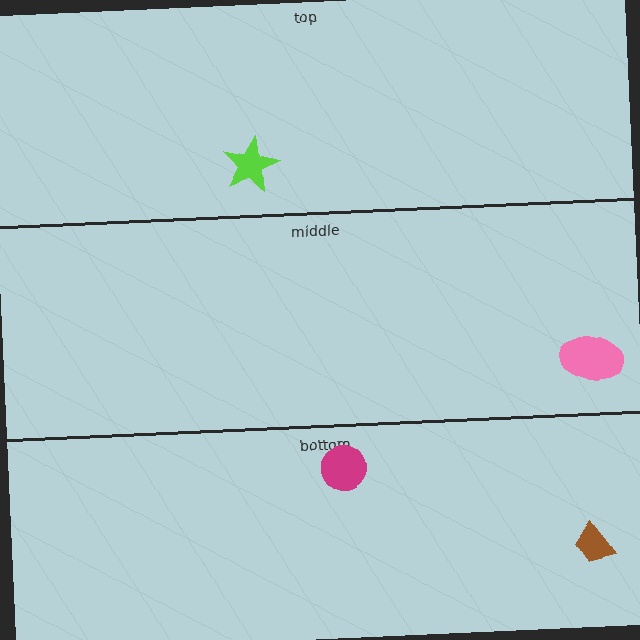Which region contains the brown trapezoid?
The bottom region.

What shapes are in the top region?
The lime star.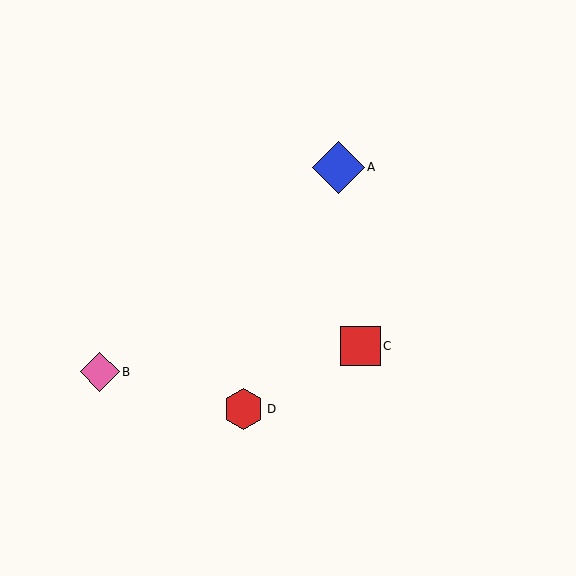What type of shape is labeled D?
Shape D is a red hexagon.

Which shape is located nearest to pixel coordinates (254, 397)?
The red hexagon (labeled D) at (244, 409) is nearest to that location.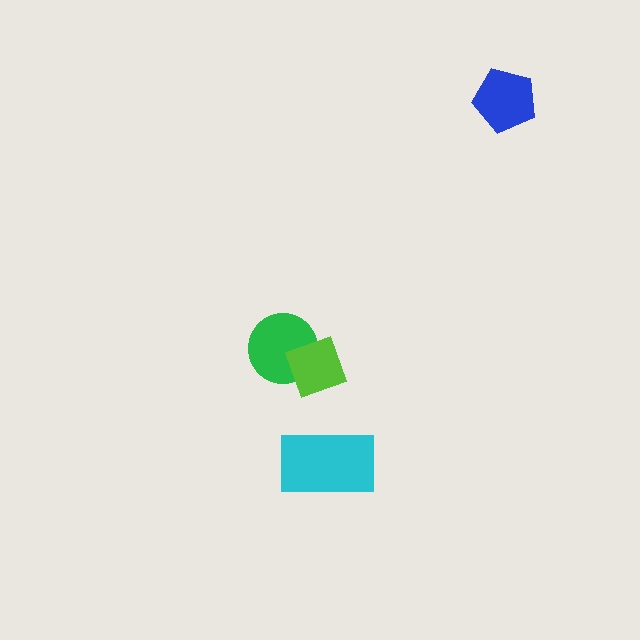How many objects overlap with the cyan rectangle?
0 objects overlap with the cyan rectangle.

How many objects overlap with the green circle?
1 object overlaps with the green circle.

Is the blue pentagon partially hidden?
No, no other shape covers it.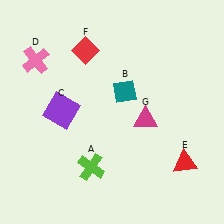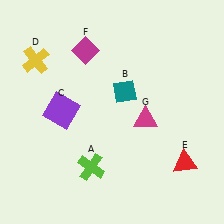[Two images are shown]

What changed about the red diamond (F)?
In Image 1, F is red. In Image 2, it changed to magenta.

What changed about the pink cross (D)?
In Image 1, D is pink. In Image 2, it changed to yellow.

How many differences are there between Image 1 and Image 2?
There are 2 differences between the two images.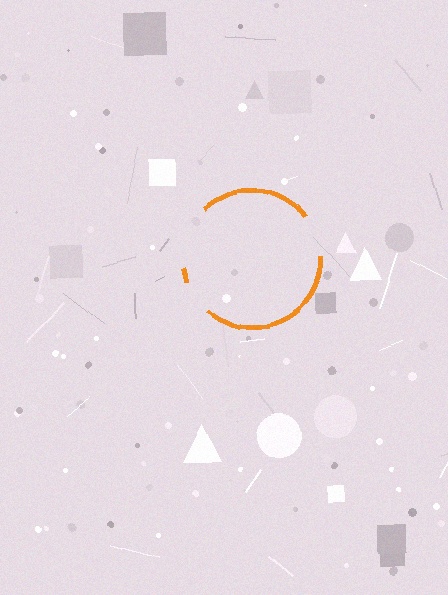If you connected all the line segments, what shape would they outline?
They would outline a circle.